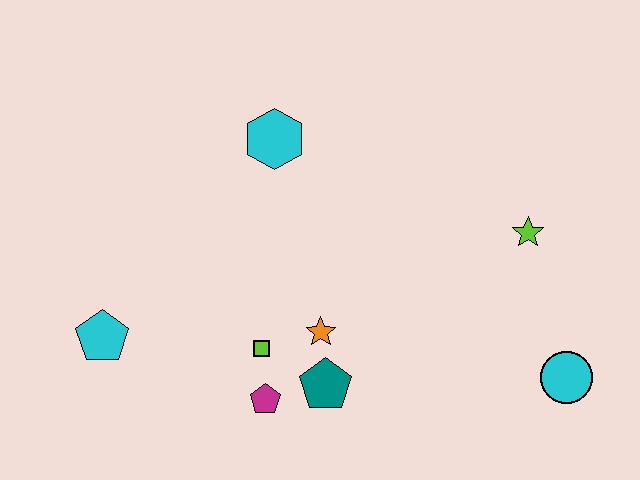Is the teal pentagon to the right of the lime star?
No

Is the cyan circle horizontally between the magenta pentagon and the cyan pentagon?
No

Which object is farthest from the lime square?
The cyan circle is farthest from the lime square.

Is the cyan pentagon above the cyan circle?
Yes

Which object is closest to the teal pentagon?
The orange star is closest to the teal pentagon.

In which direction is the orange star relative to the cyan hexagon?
The orange star is below the cyan hexagon.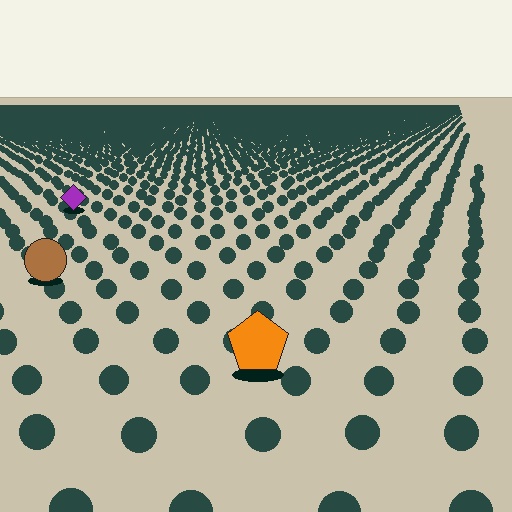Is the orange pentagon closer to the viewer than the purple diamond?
Yes. The orange pentagon is closer — you can tell from the texture gradient: the ground texture is coarser near it.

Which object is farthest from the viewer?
The purple diamond is farthest from the viewer. It appears smaller and the ground texture around it is denser.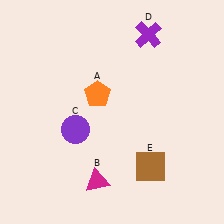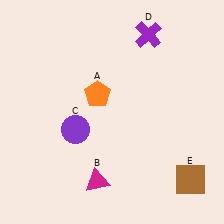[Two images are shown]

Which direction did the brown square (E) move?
The brown square (E) moved right.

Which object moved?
The brown square (E) moved right.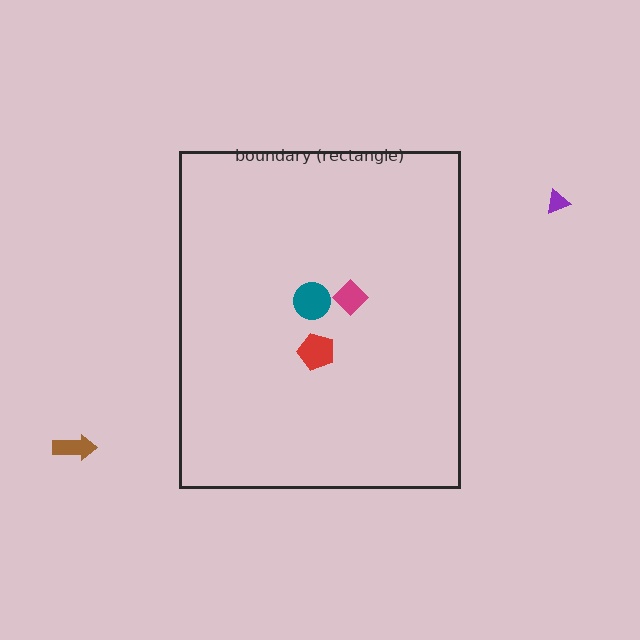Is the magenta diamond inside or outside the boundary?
Inside.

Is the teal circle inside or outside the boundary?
Inside.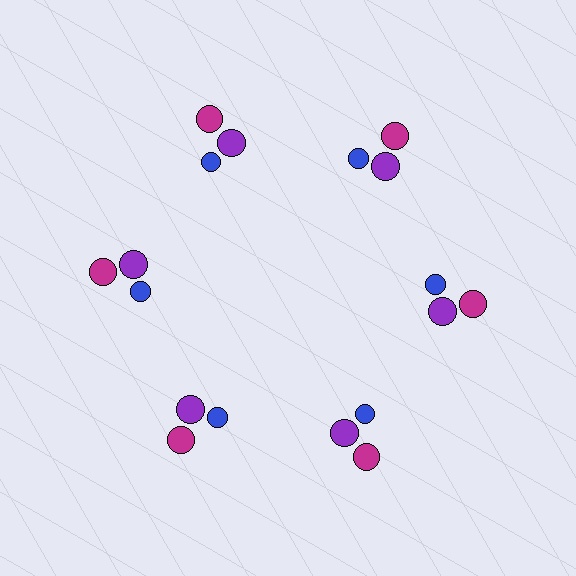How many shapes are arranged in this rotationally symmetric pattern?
There are 18 shapes, arranged in 6 groups of 3.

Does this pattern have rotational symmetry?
Yes, this pattern has 6-fold rotational symmetry. It looks the same after rotating 60 degrees around the center.